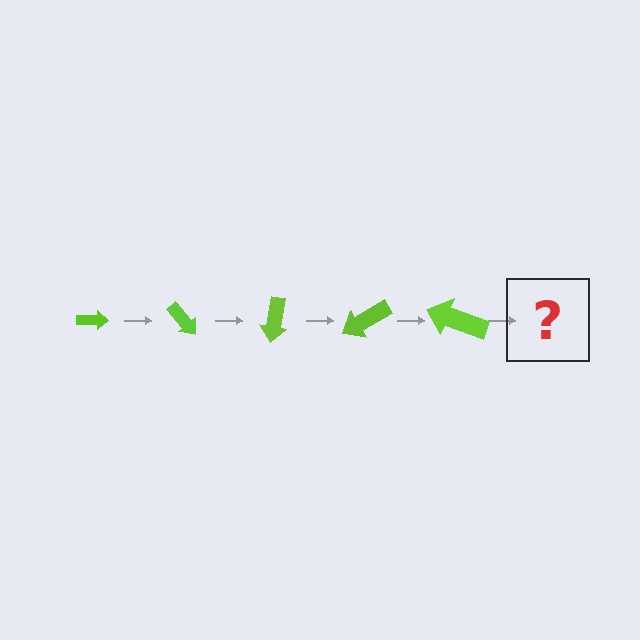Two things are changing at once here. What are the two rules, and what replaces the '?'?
The two rules are that the arrow grows larger each step and it rotates 50 degrees each step. The '?' should be an arrow, larger than the previous one and rotated 250 degrees from the start.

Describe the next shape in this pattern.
It should be an arrow, larger than the previous one and rotated 250 degrees from the start.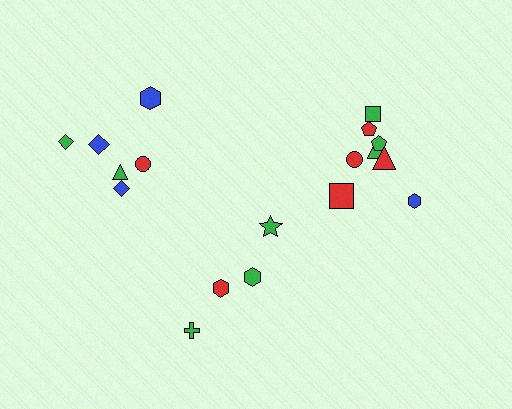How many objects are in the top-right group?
There are 8 objects.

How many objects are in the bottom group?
There are 4 objects.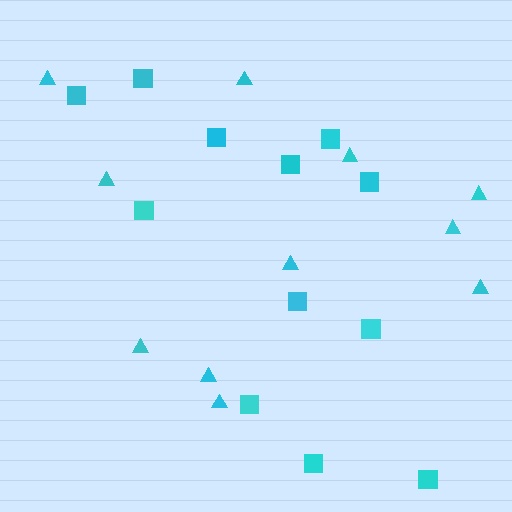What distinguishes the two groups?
There are 2 groups: one group of triangles (11) and one group of squares (12).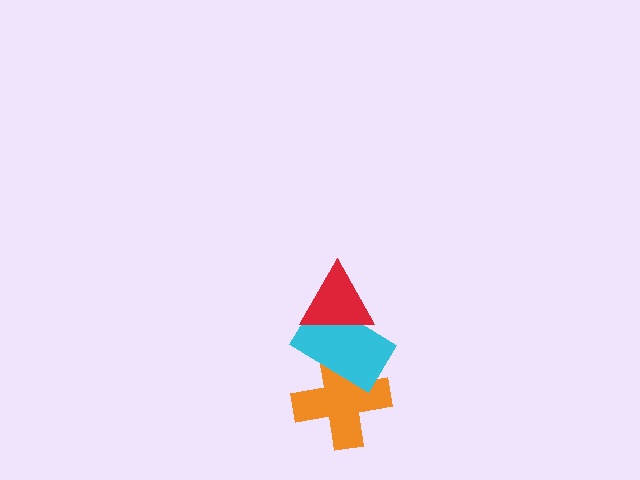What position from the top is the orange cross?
The orange cross is 3rd from the top.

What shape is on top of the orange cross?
The cyan rectangle is on top of the orange cross.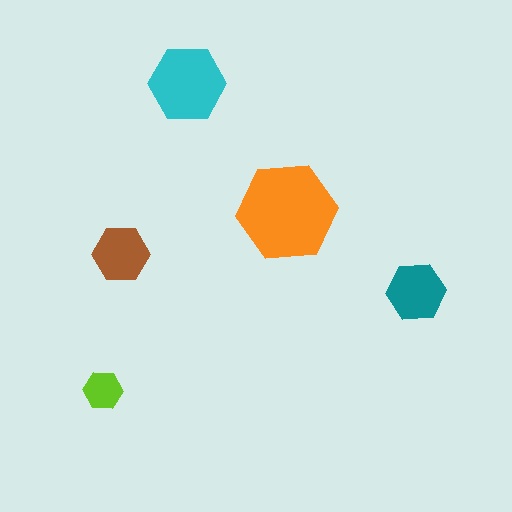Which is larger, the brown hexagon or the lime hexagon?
The brown one.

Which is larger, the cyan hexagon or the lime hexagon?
The cyan one.